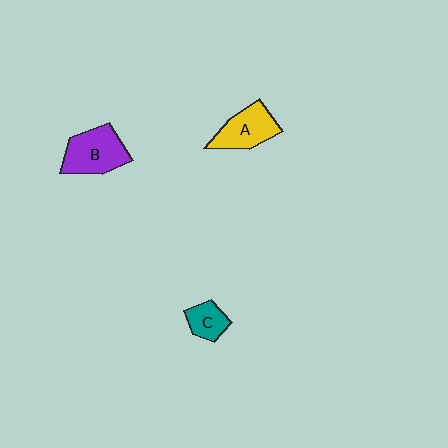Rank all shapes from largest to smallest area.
From largest to smallest: B (purple), A (yellow), C (teal).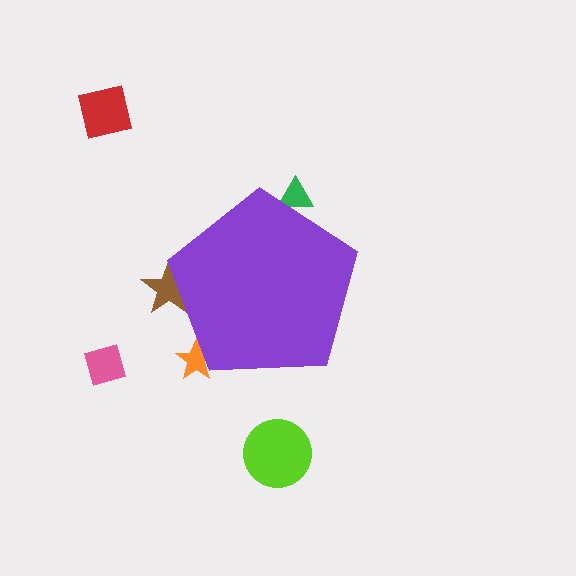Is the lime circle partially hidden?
No, the lime circle is fully visible.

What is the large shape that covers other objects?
A purple pentagon.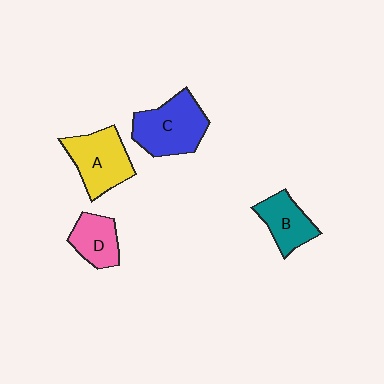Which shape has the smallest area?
Shape D (pink).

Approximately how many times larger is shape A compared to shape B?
Approximately 1.4 times.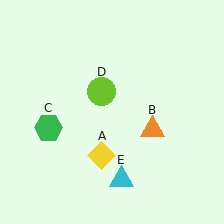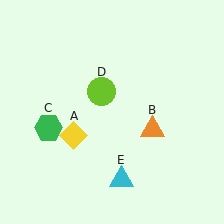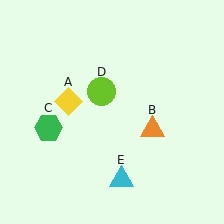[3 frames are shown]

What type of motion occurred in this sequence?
The yellow diamond (object A) rotated clockwise around the center of the scene.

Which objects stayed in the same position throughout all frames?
Orange triangle (object B) and green hexagon (object C) and lime circle (object D) and cyan triangle (object E) remained stationary.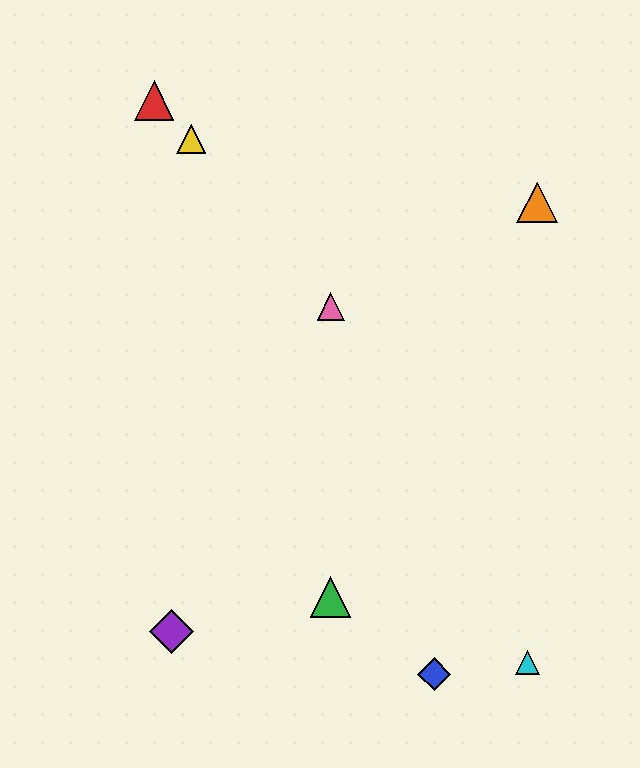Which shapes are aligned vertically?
The green triangle, the pink triangle are aligned vertically.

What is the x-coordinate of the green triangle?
The green triangle is at x≈331.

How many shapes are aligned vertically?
2 shapes (the green triangle, the pink triangle) are aligned vertically.